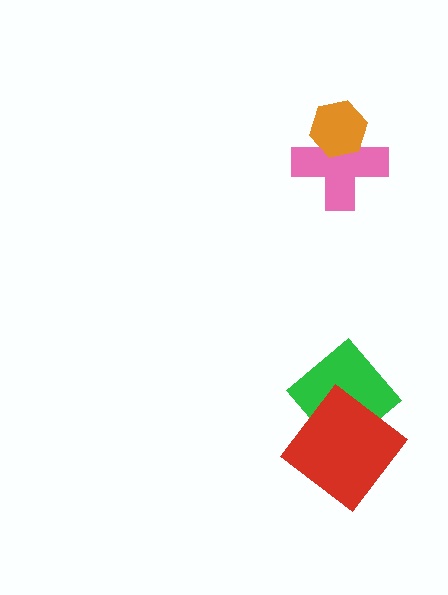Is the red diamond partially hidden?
No, no other shape covers it.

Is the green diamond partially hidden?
Yes, it is partially covered by another shape.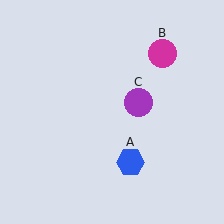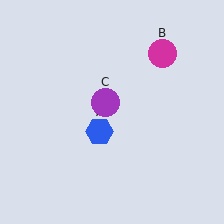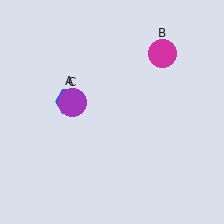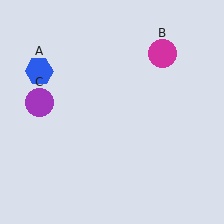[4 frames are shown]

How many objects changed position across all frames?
2 objects changed position: blue hexagon (object A), purple circle (object C).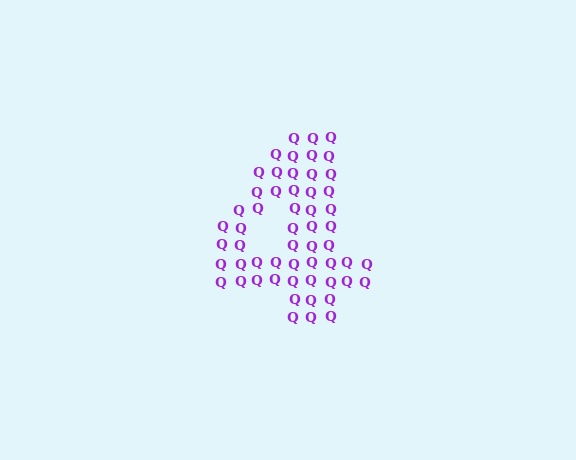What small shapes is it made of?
It is made of small letter Q's.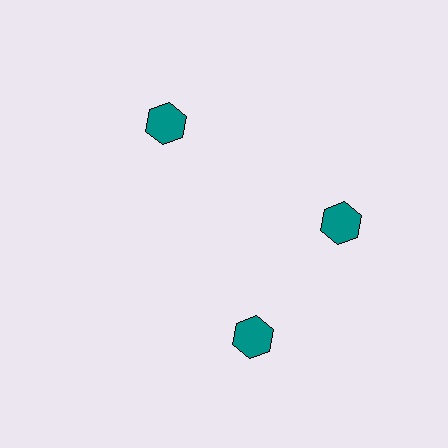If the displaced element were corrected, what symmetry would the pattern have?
It would have 3-fold rotational symmetry — the pattern would map onto itself every 120 degrees.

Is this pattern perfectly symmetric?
No. The 3 teal hexagons are arranged in a ring, but one element near the 7 o'clock position is rotated out of alignment along the ring, breaking the 3-fold rotational symmetry.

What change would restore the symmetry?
The symmetry would be restored by rotating it back into even spacing with its neighbors so that all 3 hexagons sit at equal angles and equal distance from the center.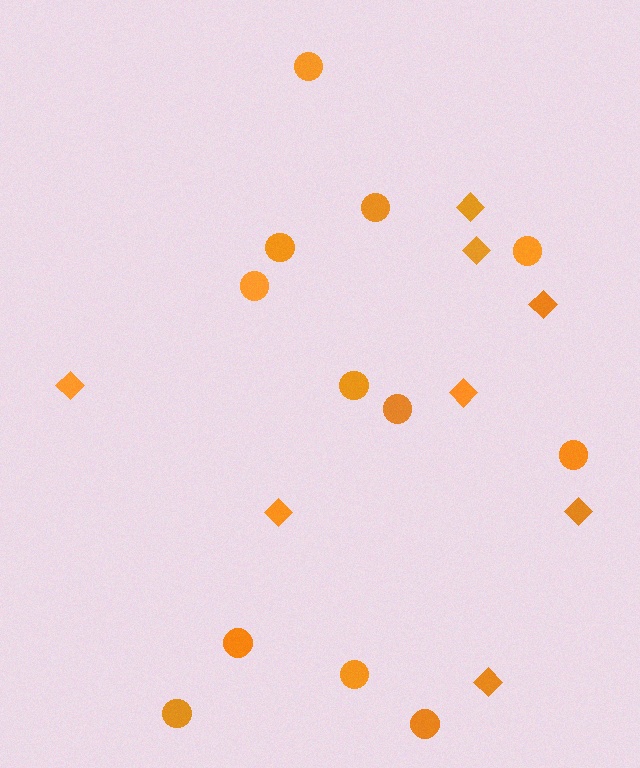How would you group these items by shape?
There are 2 groups: one group of diamonds (8) and one group of circles (12).